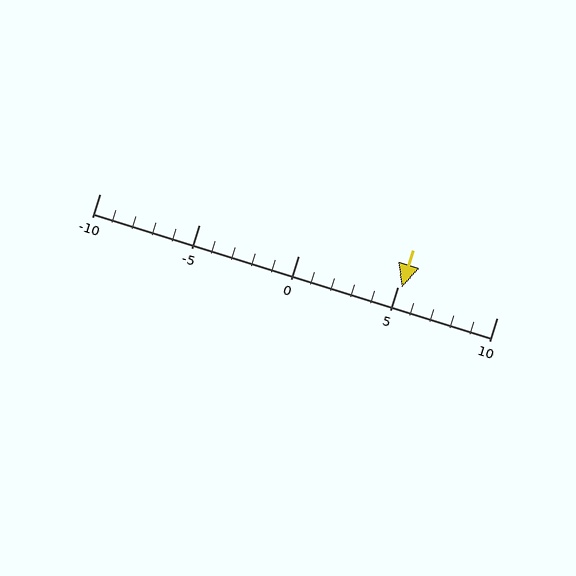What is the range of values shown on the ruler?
The ruler shows values from -10 to 10.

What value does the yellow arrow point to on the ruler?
The yellow arrow points to approximately 5.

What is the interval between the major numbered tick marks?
The major tick marks are spaced 5 units apart.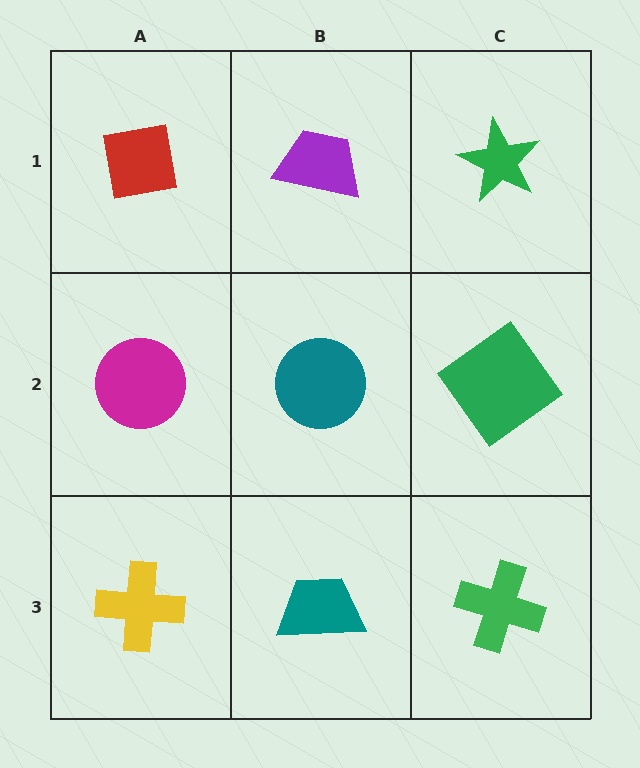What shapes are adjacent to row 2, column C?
A green star (row 1, column C), a green cross (row 3, column C), a teal circle (row 2, column B).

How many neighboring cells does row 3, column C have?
2.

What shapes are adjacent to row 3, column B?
A teal circle (row 2, column B), a yellow cross (row 3, column A), a green cross (row 3, column C).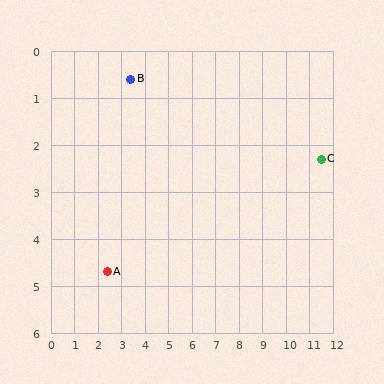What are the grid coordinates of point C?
Point C is at approximately (11.5, 2.3).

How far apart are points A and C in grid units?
Points A and C are about 9.4 grid units apart.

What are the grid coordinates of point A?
Point A is at approximately (2.4, 4.7).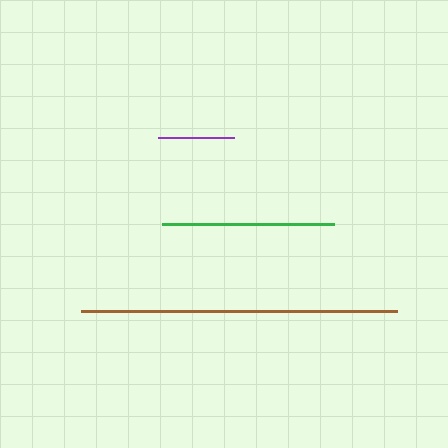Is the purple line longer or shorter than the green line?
The green line is longer than the purple line.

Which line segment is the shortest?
The purple line is the shortest at approximately 77 pixels.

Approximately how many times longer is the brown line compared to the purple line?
The brown line is approximately 4.1 times the length of the purple line.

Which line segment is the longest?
The brown line is the longest at approximately 316 pixels.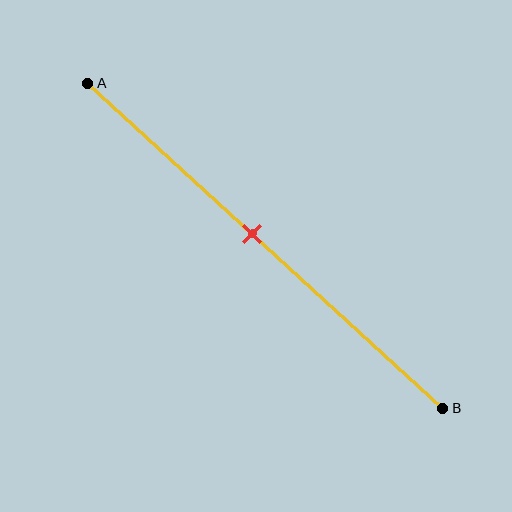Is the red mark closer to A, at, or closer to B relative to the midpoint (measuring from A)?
The red mark is closer to point A than the midpoint of segment AB.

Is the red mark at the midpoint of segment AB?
No, the mark is at about 45% from A, not at the 50% midpoint.